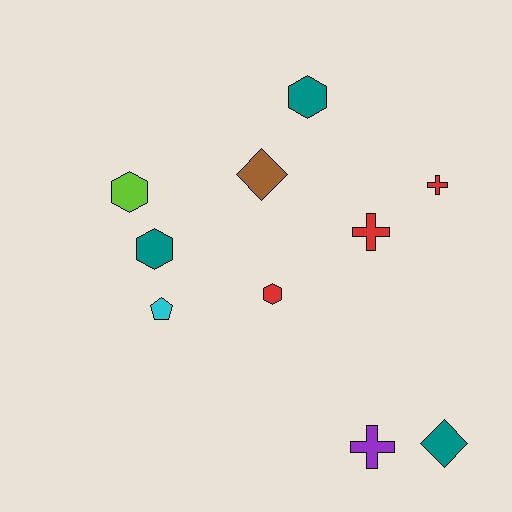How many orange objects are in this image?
There are no orange objects.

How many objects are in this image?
There are 10 objects.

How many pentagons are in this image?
There is 1 pentagon.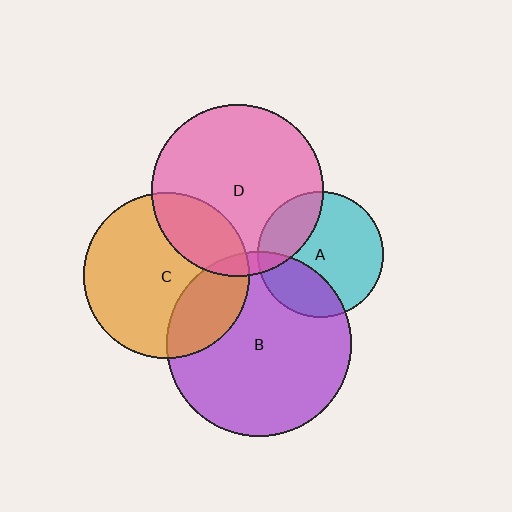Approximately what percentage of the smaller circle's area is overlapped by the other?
Approximately 25%.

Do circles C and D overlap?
Yes.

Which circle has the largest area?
Circle B (purple).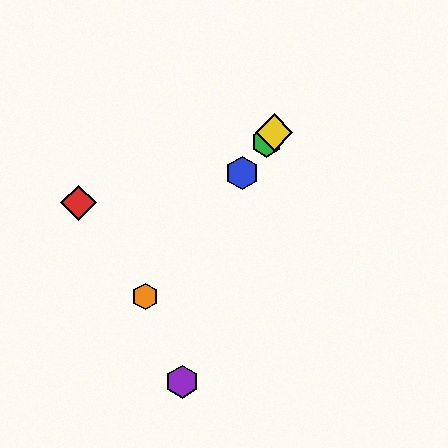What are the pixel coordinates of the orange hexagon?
The orange hexagon is at (145, 297).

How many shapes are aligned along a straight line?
4 shapes (the blue hexagon, the green hexagon, the yellow diamond, the orange hexagon) are aligned along a straight line.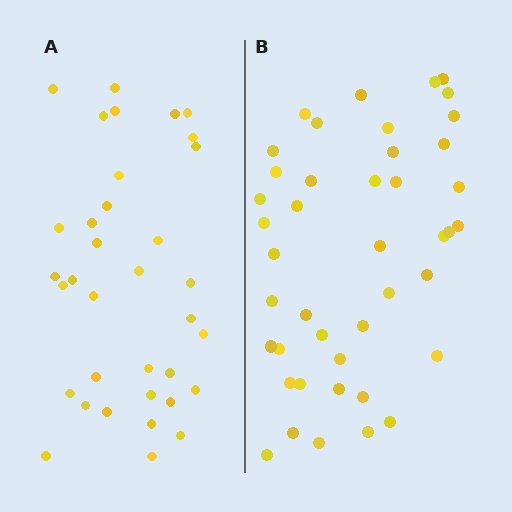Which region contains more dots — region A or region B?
Region B (the right region) has more dots.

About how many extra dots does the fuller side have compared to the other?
Region B has roughly 8 or so more dots than region A.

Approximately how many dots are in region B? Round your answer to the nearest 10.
About 40 dots. (The exact count is 43, which rounds to 40.)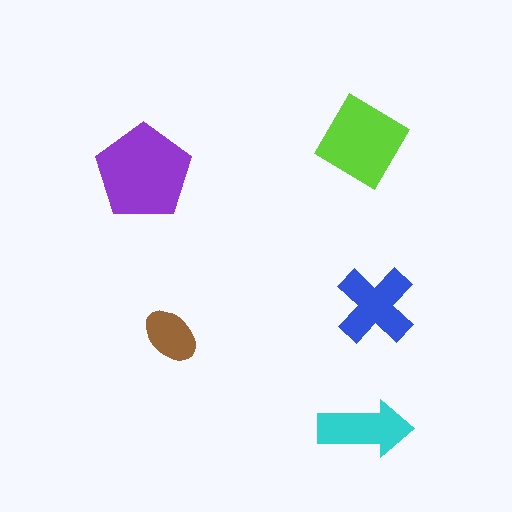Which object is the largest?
The purple pentagon.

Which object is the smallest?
The brown ellipse.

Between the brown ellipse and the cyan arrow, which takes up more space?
The cyan arrow.